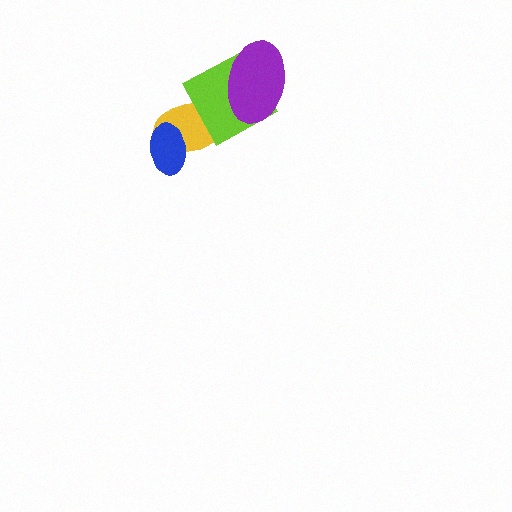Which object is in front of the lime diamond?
The purple ellipse is in front of the lime diamond.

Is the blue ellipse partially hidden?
No, no other shape covers it.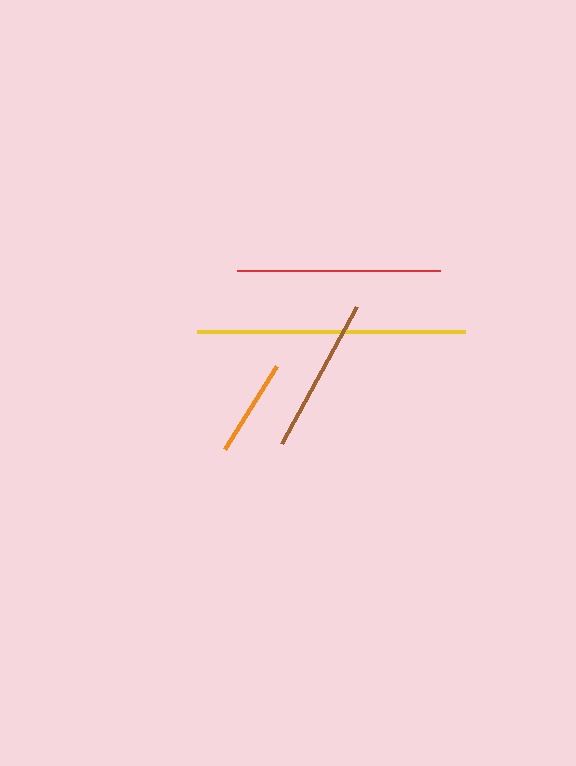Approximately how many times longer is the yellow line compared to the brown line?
The yellow line is approximately 1.7 times the length of the brown line.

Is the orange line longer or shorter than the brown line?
The brown line is longer than the orange line.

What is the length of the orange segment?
The orange segment is approximately 98 pixels long.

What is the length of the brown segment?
The brown segment is approximately 156 pixels long.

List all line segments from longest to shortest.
From longest to shortest: yellow, red, brown, orange.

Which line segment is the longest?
The yellow line is the longest at approximately 269 pixels.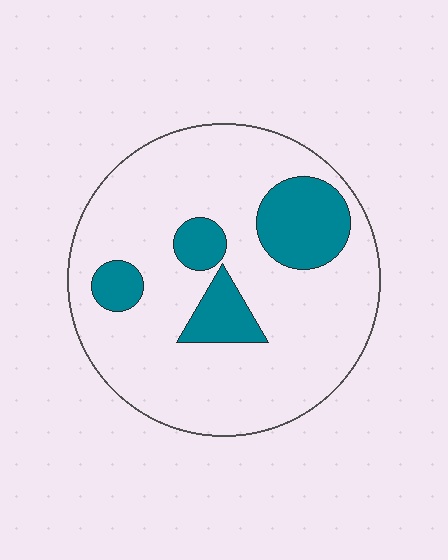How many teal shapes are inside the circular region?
4.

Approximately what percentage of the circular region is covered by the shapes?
Approximately 20%.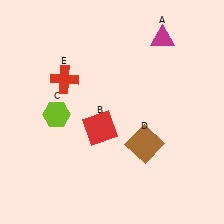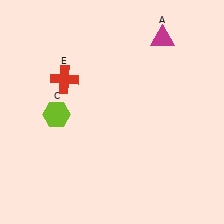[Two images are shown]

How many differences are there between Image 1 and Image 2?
There are 2 differences between the two images.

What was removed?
The red square (B), the brown square (D) were removed in Image 2.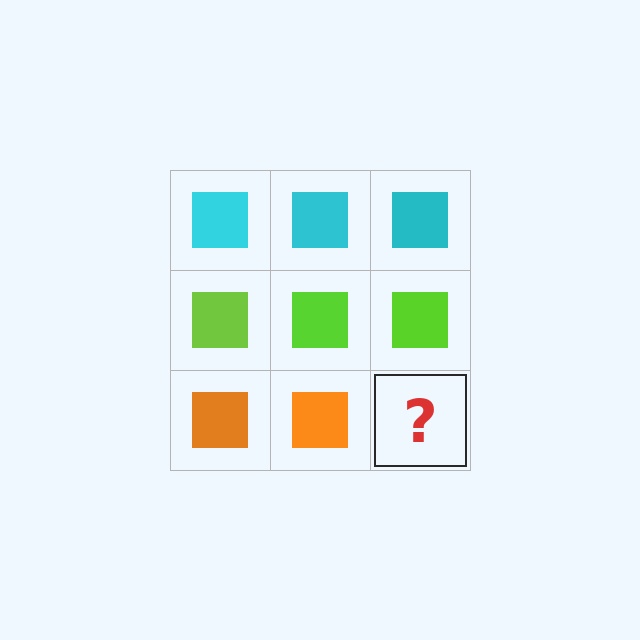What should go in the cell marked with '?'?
The missing cell should contain an orange square.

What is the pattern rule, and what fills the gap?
The rule is that each row has a consistent color. The gap should be filled with an orange square.